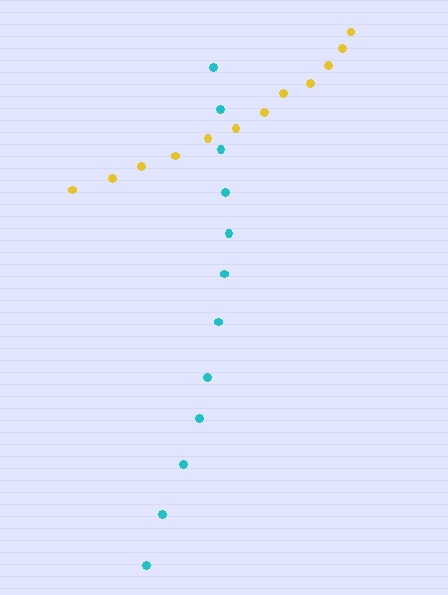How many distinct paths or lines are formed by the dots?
There are 2 distinct paths.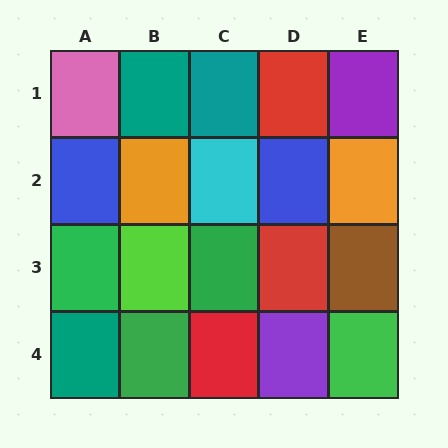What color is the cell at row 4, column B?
Green.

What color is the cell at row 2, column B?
Orange.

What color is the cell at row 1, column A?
Pink.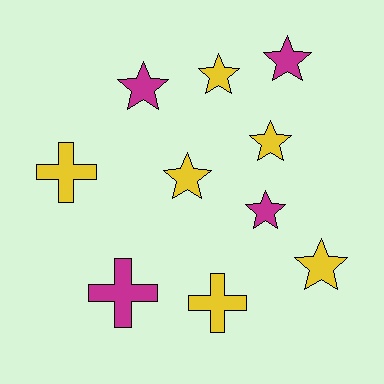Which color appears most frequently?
Yellow, with 6 objects.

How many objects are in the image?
There are 10 objects.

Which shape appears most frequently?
Star, with 7 objects.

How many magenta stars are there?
There are 3 magenta stars.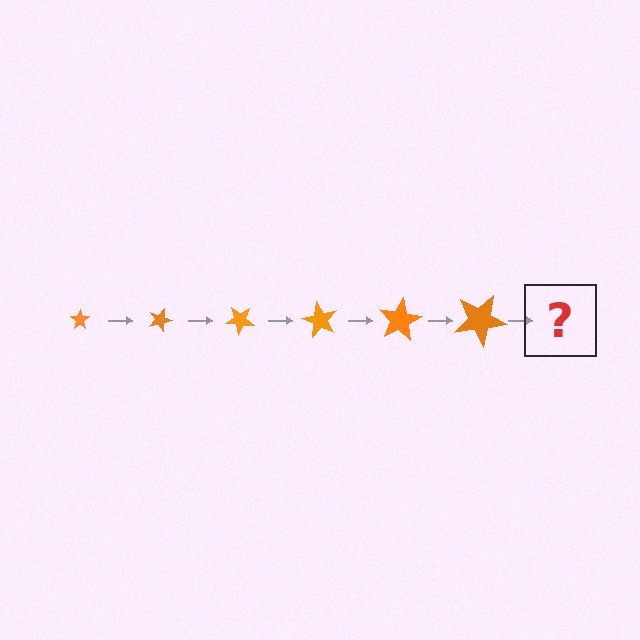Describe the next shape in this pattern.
It should be a star, larger than the previous one and rotated 120 degrees from the start.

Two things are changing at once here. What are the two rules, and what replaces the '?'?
The two rules are that the star grows larger each step and it rotates 20 degrees each step. The '?' should be a star, larger than the previous one and rotated 120 degrees from the start.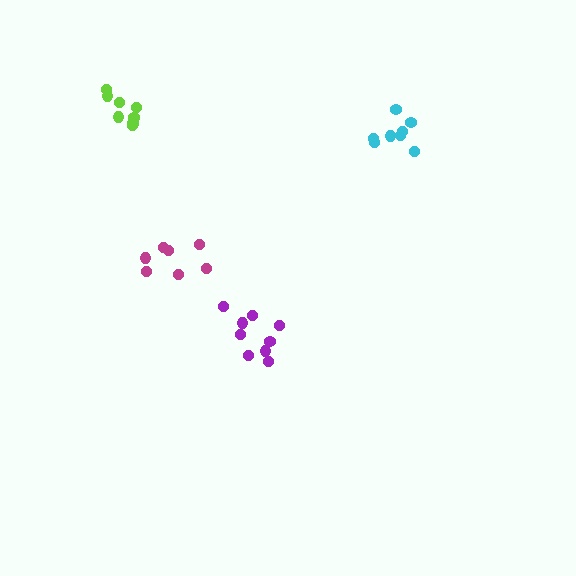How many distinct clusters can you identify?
There are 4 distinct clusters.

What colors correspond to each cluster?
The clusters are colored: lime, purple, magenta, cyan.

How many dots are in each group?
Group 1: 8 dots, Group 2: 9 dots, Group 3: 7 dots, Group 4: 8 dots (32 total).